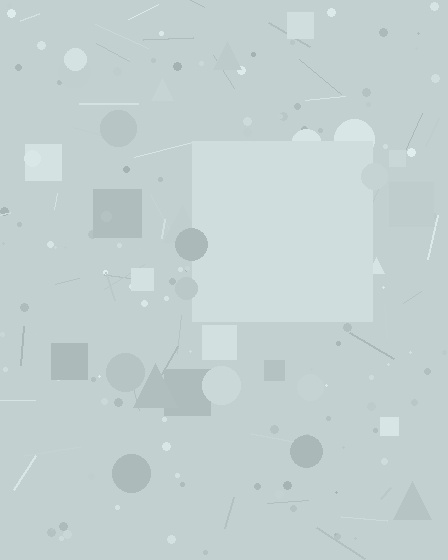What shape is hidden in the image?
A square is hidden in the image.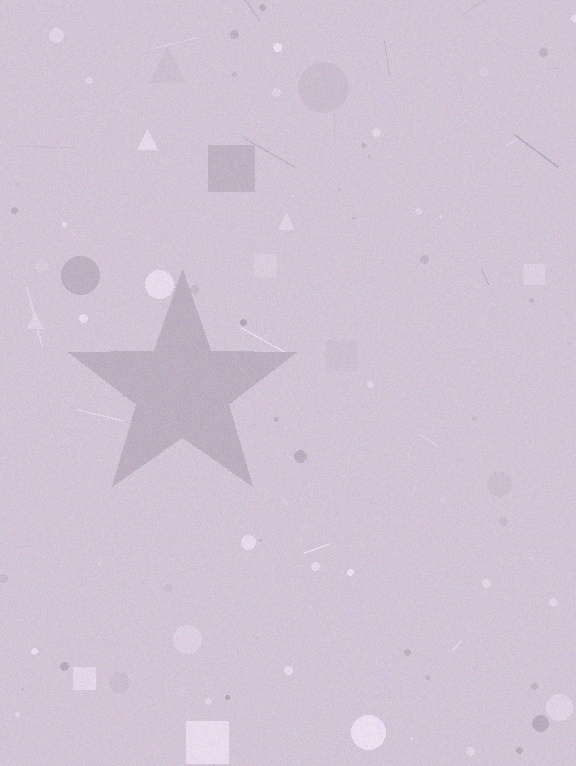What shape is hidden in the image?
A star is hidden in the image.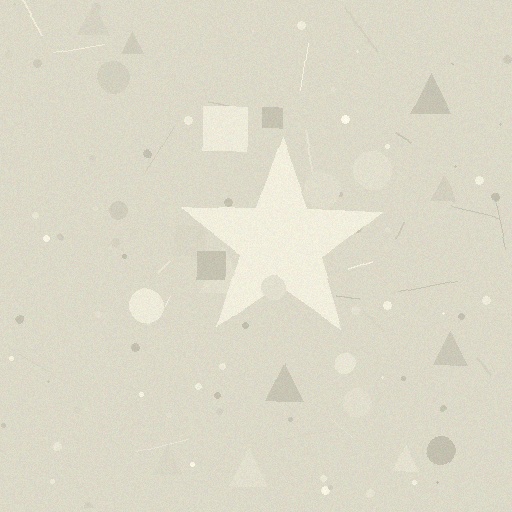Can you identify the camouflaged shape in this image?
The camouflaged shape is a star.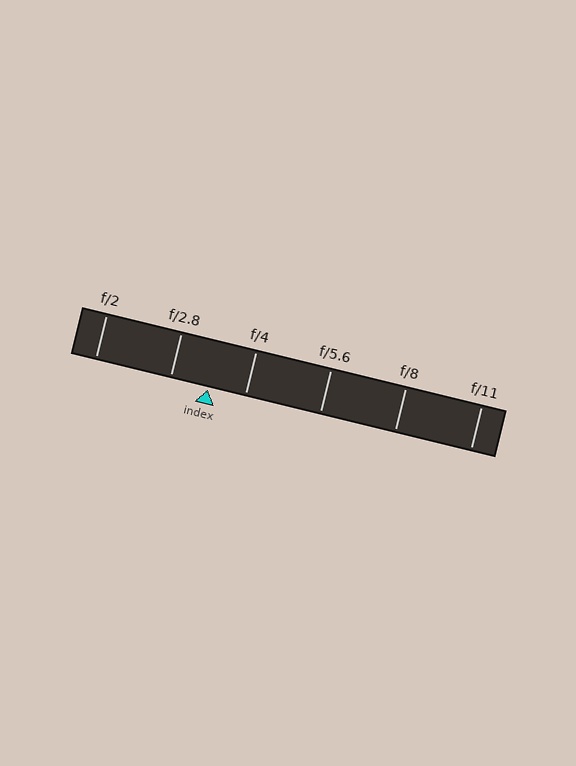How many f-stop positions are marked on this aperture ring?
There are 6 f-stop positions marked.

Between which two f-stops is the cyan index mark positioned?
The index mark is between f/2.8 and f/4.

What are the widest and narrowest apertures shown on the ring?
The widest aperture shown is f/2 and the narrowest is f/11.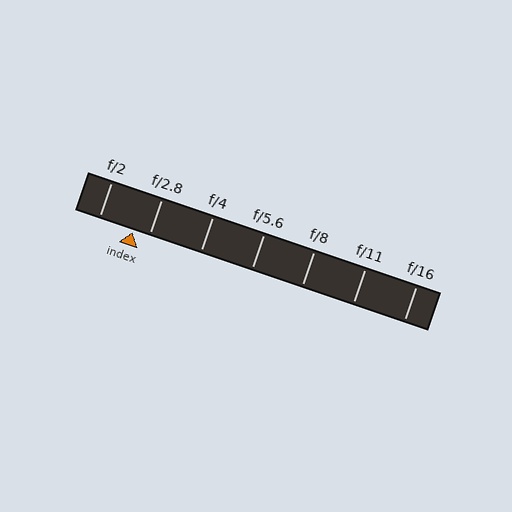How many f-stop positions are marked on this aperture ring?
There are 7 f-stop positions marked.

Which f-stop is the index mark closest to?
The index mark is closest to f/2.8.